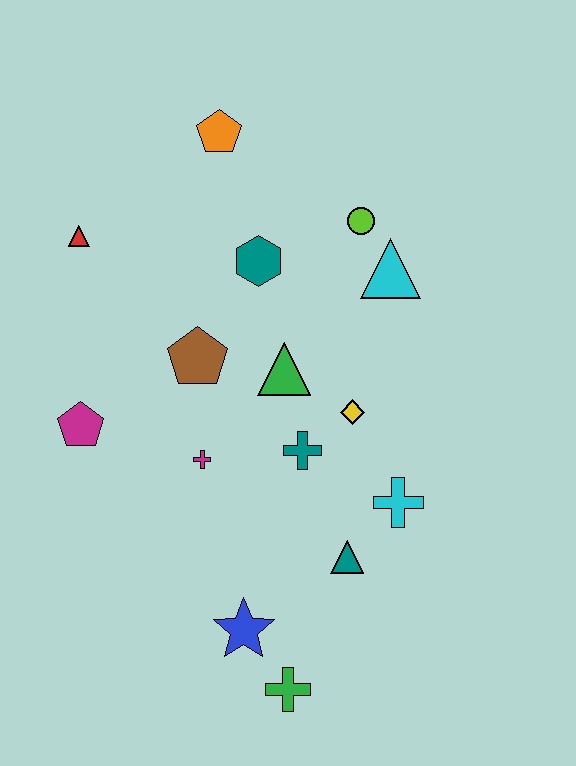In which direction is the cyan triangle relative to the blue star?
The cyan triangle is above the blue star.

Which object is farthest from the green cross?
The orange pentagon is farthest from the green cross.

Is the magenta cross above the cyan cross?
Yes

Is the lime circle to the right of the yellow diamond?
Yes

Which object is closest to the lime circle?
The cyan triangle is closest to the lime circle.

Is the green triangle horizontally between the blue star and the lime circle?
Yes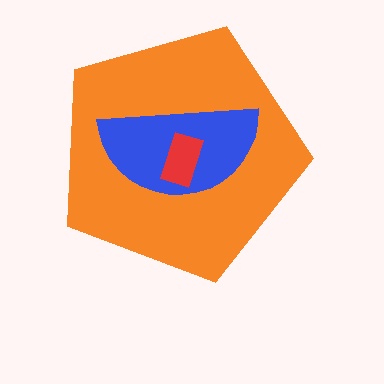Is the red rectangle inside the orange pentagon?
Yes.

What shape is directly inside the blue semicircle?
The red rectangle.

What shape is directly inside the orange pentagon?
The blue semicircle.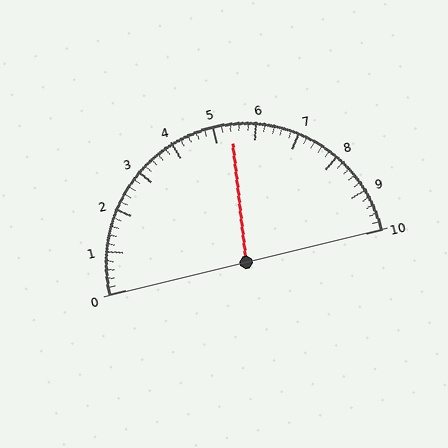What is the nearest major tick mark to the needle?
The nearest major tick mark is 5.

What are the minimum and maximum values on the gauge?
The gauge ranges from 0 to 10.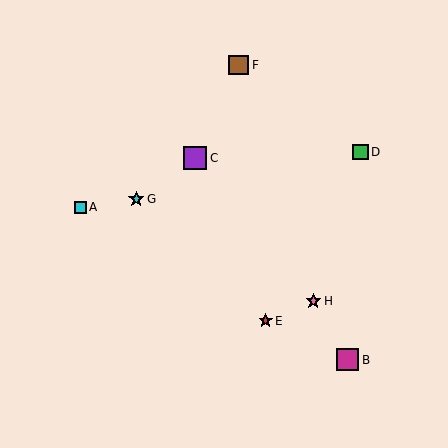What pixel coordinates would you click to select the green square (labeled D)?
Click at (361, 152) to select the green square D.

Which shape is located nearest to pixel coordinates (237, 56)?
The brown square (labeled F) at (239, 65) is nearest to that location.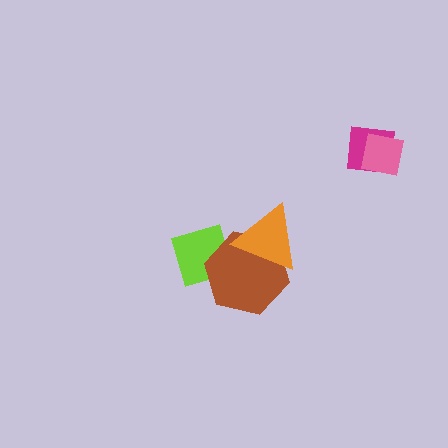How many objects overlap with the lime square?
1 object overlaps with the lime square.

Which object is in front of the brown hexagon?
The orange triangle is in front of the brown hexagon.